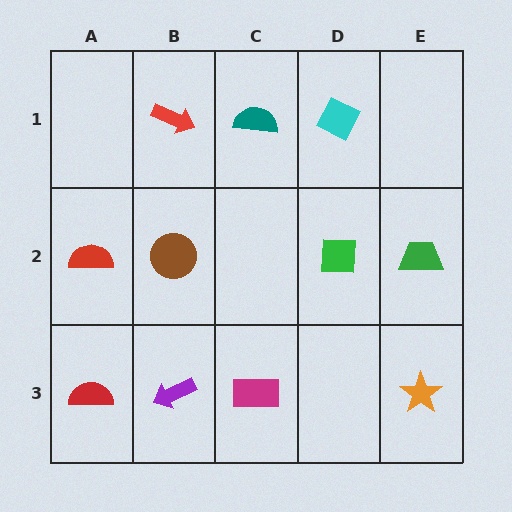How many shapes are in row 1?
3 shapes.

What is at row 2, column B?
A brown circle.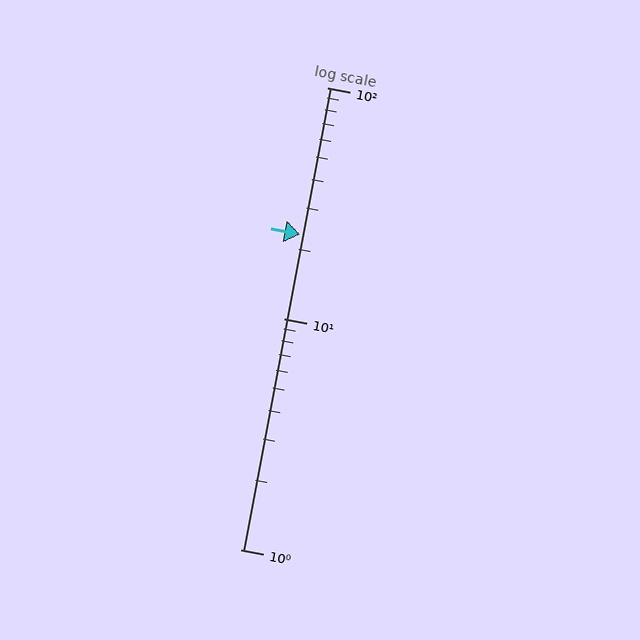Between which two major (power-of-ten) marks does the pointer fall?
The pointer is between 10 and 100.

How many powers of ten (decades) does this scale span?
The scale spans 2 decades, from 1 to 100.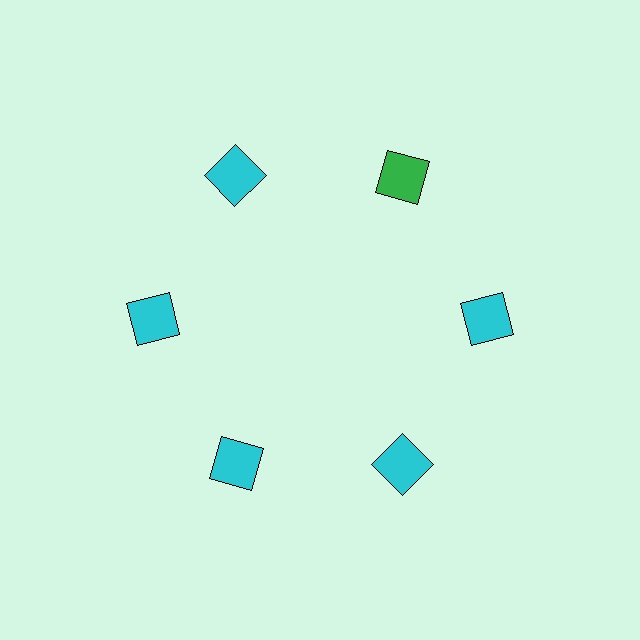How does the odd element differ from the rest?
It has a different color: green instead of cyan.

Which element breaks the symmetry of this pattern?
The green square at roughly the 1 o'clock position breaks the symmetry. All other shapes are cyan squares.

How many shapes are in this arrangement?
There are 6 shapes arranged in a ring pattern.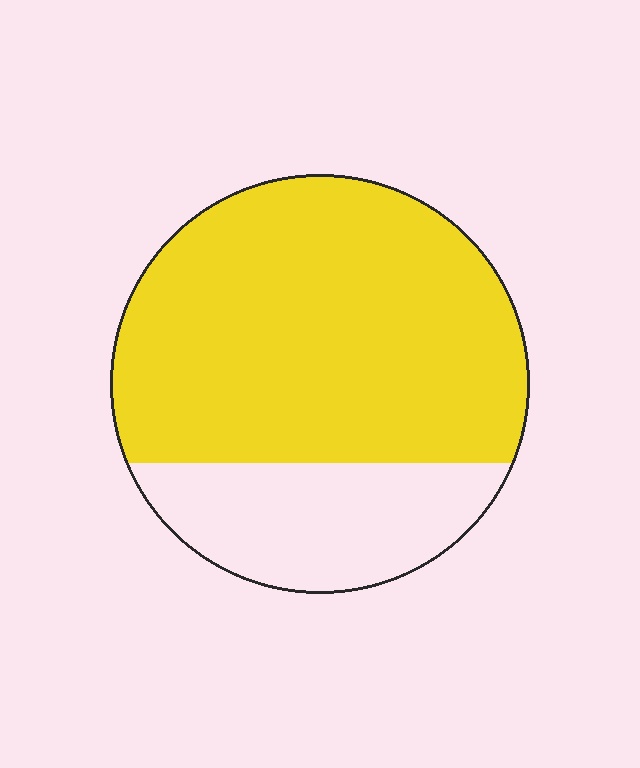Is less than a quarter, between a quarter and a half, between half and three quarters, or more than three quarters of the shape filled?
Between half and three quarters.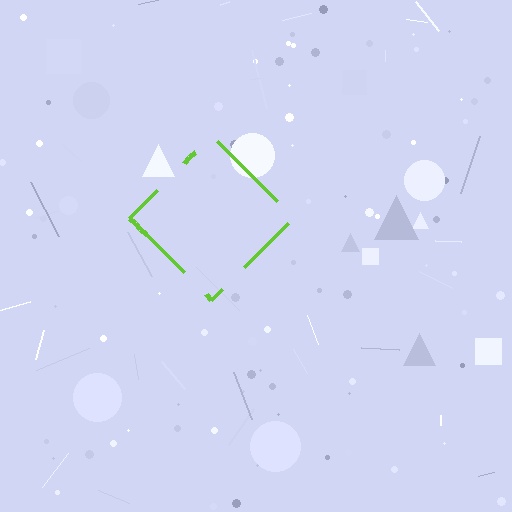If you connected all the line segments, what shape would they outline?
They would outline a diamond.